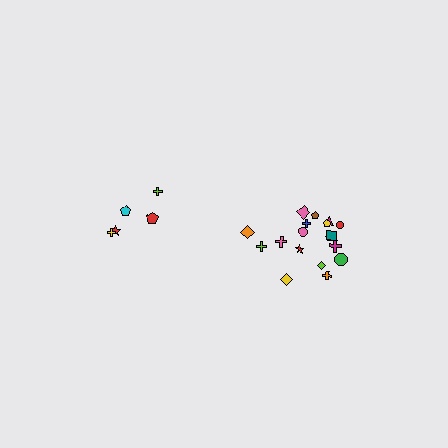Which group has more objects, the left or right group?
The right group.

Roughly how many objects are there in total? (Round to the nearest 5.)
Roughly 25 objects in total.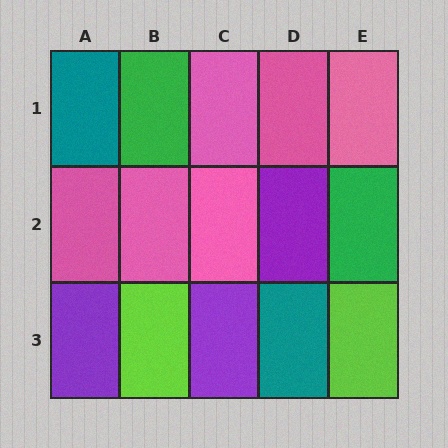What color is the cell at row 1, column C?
Pink.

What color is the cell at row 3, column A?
Purple.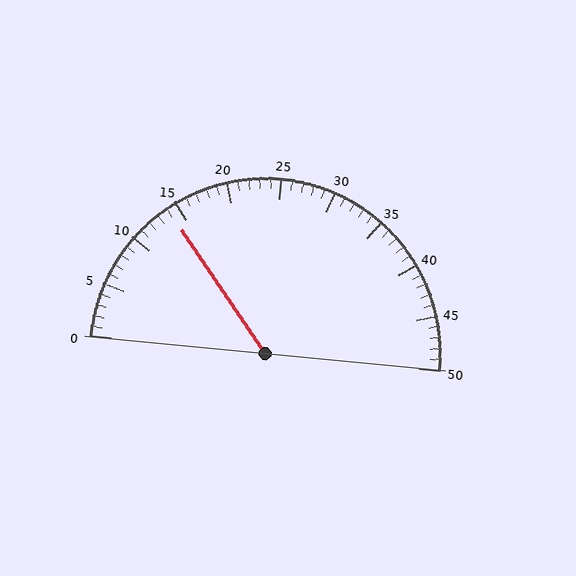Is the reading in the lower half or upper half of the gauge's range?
The reading is in the lower half of the range (0 to 50).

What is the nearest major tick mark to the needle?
The nearest major tick mark is 15.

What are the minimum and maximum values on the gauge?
The gauge ranges from 0 to 50.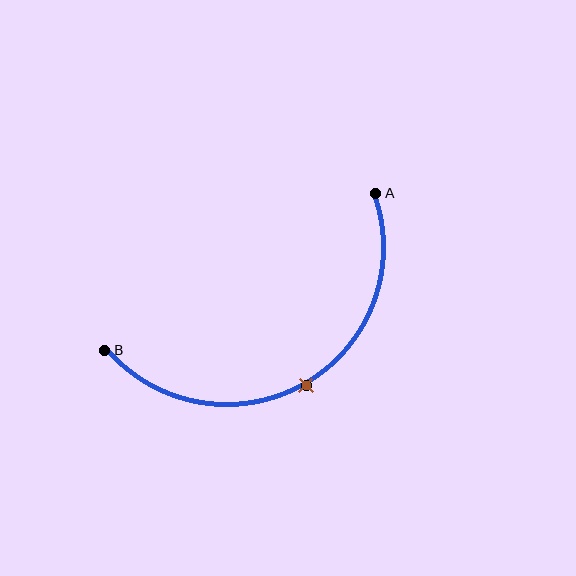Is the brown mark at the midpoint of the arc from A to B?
Yes. The brown mark lies on the arc at equal arc-length from both A and B — it is the arc midpoint.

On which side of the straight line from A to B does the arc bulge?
The arc bulges below the straight line connecting A and B.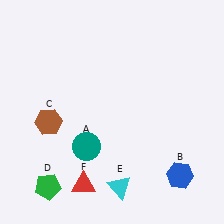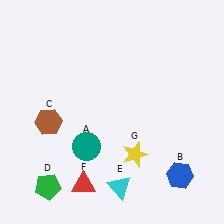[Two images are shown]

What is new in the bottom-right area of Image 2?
A yellow star (G) was added in the bottom-right area of Image 2.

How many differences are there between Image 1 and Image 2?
There is 1 difference between the two images.